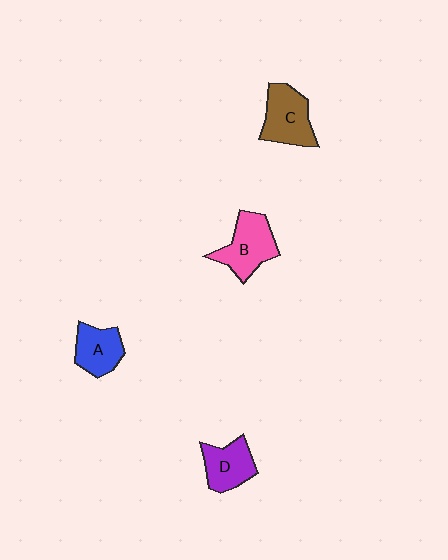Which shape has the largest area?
Shape B (pink).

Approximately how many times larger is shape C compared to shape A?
Approximately 1.3 times.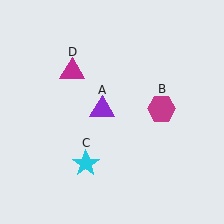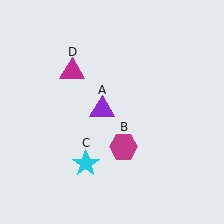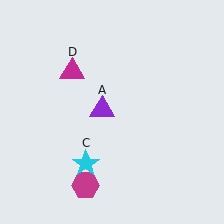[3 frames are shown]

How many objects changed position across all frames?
1 object changed position: magenta hexagon (object B).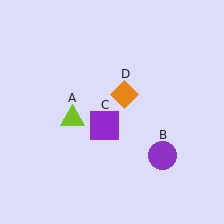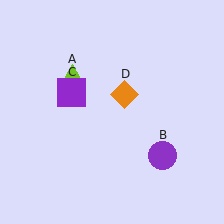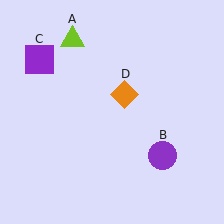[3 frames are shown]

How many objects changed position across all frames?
2 objects changed position: lime triangle (object A), purple square (object C).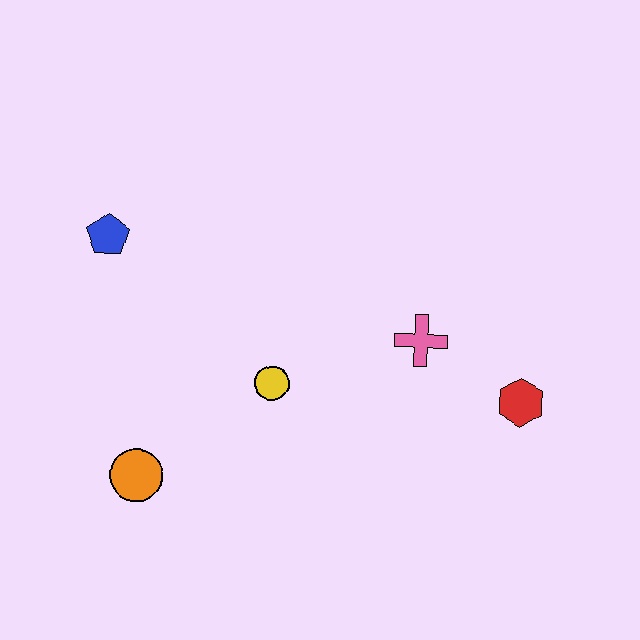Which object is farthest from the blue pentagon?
The red hexagon is farthest from the blue pentagon.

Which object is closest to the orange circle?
The yellow circle is closest to the orange circle.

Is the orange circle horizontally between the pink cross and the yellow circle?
No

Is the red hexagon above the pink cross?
No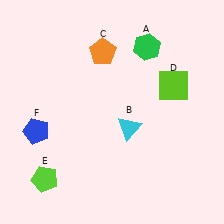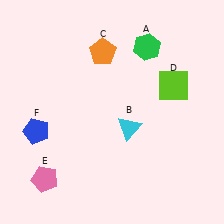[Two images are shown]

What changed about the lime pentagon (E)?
In Image 1, E is lime. In Image 2, it changed to pink.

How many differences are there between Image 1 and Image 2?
There is 1 difference between the two images.